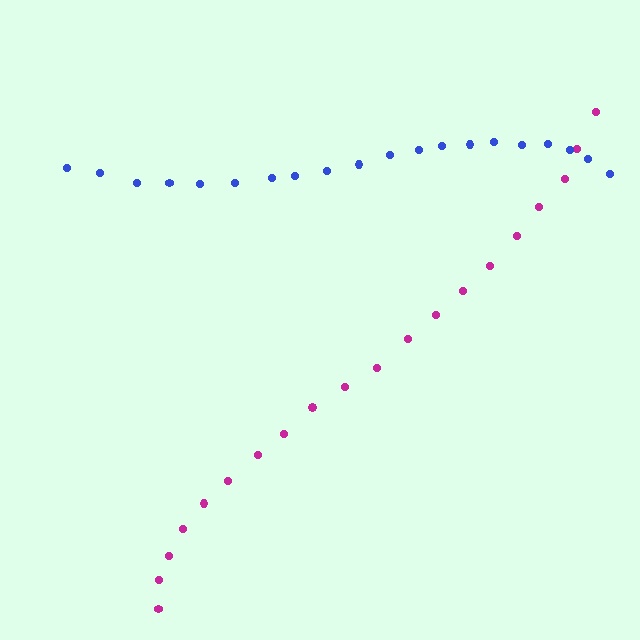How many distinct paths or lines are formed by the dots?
There are 2 distinct paths.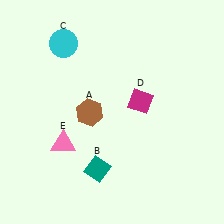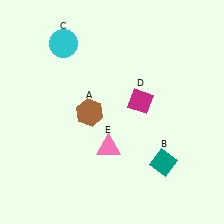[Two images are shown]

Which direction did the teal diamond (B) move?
The teal diamond (B) moved right.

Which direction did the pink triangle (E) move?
The pink triangle (E) moved right.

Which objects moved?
The objects that moved are: the teal diamond (B), the pink triangle (E).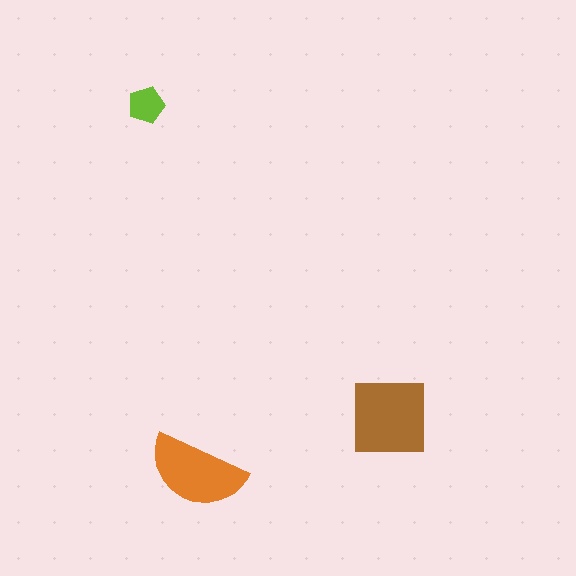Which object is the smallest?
The lime pentagon.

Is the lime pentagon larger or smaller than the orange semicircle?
Smaller.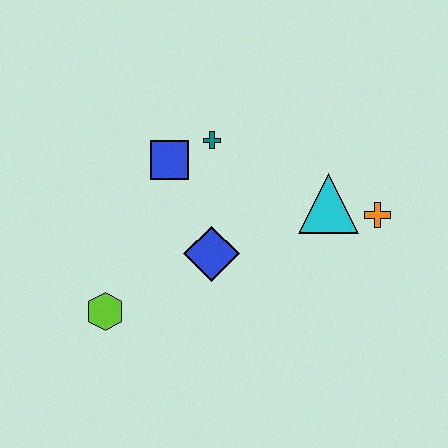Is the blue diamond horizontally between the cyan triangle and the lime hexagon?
Yes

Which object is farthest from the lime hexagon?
The orange cross is farthest from the lime hexagon.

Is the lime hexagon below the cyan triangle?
Yes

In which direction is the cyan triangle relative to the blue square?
The cyan triangle is to the right of the blue square.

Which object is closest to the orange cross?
The cyan triangle is closest to the orange cross.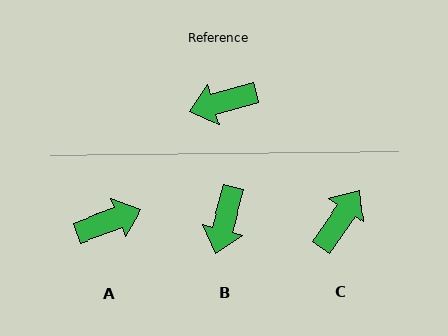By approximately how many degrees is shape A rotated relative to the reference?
Approximately 177 degrees clockwise.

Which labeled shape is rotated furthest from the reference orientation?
A, about 177 degrees away.